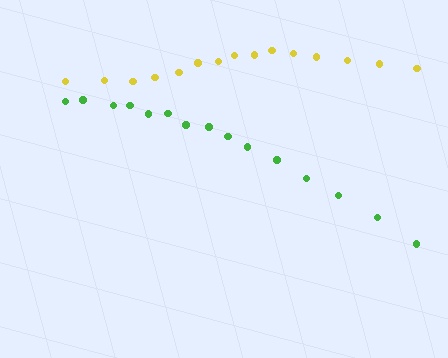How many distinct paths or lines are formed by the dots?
There are 2 distinct paths.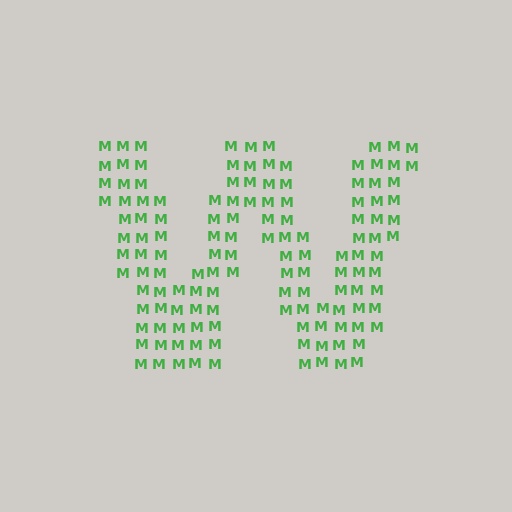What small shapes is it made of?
It is made of small letter M's.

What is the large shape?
The large shape is the letter W.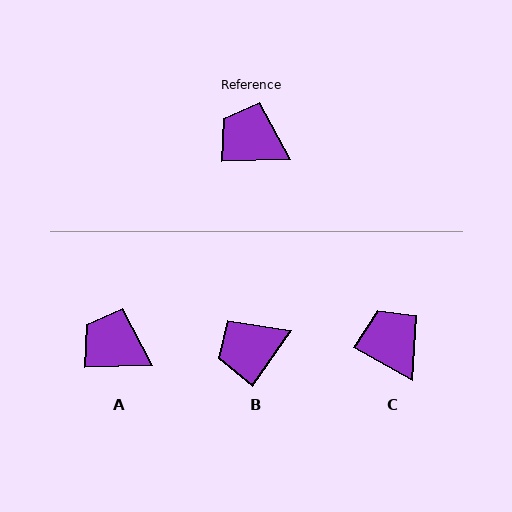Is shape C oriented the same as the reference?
No, it is off by about 31 degrees.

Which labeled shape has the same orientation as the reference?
A.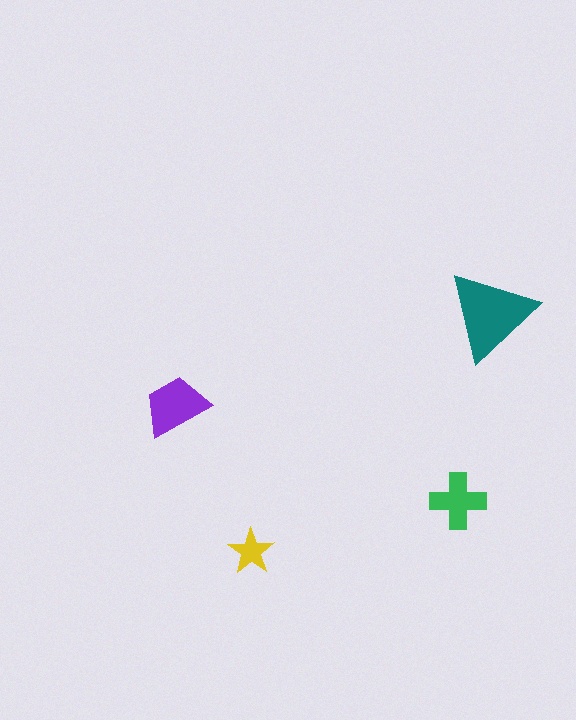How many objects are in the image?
There are 4 objects in the image.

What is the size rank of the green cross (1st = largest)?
3rd.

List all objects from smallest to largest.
The yellow star, the green cross, the purple trapezoid, the teal triangle.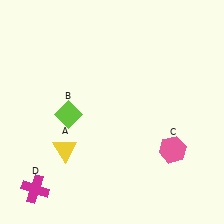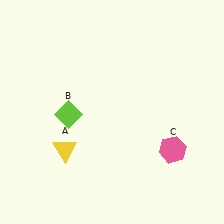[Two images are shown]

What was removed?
The magenta cross (D) was removed in Image 2.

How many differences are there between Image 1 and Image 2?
There is 1 difference between the two images.